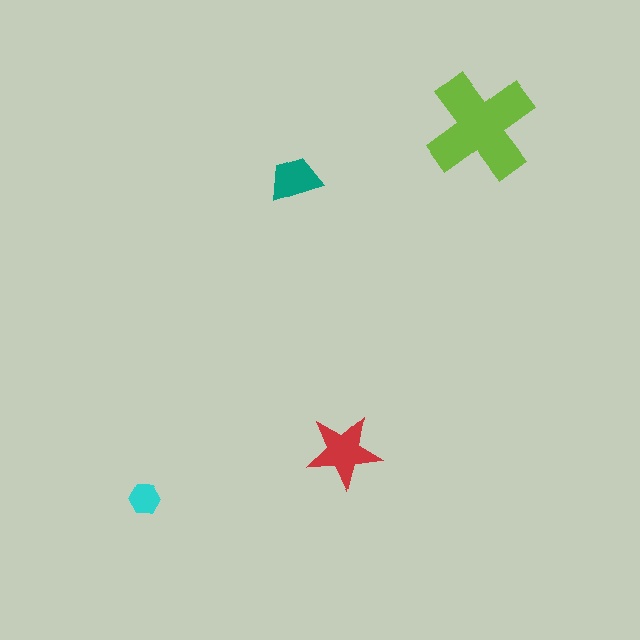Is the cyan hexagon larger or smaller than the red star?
Smaller.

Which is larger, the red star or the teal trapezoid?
The red star.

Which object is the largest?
The lime cross.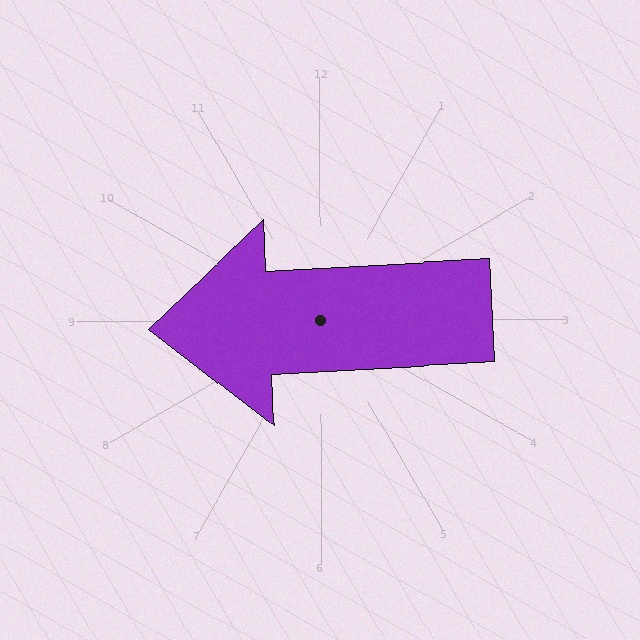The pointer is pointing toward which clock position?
Roughly 9 o'clock.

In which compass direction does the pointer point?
West.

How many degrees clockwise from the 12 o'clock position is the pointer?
Approximately 267 degrees.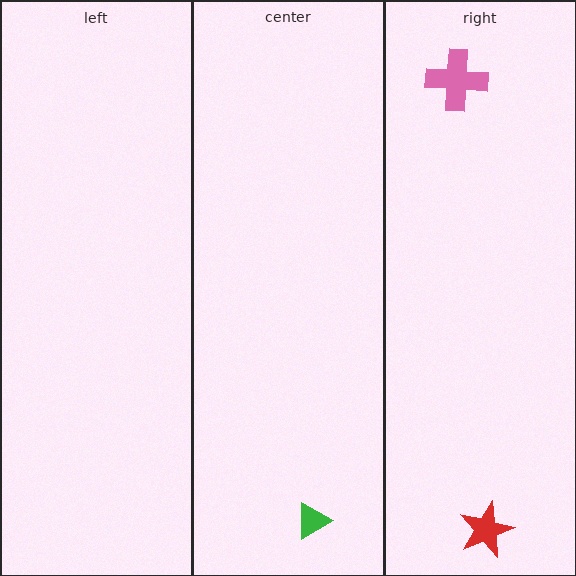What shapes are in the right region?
The red star, the pink cross.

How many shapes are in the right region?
2.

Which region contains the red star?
The right region.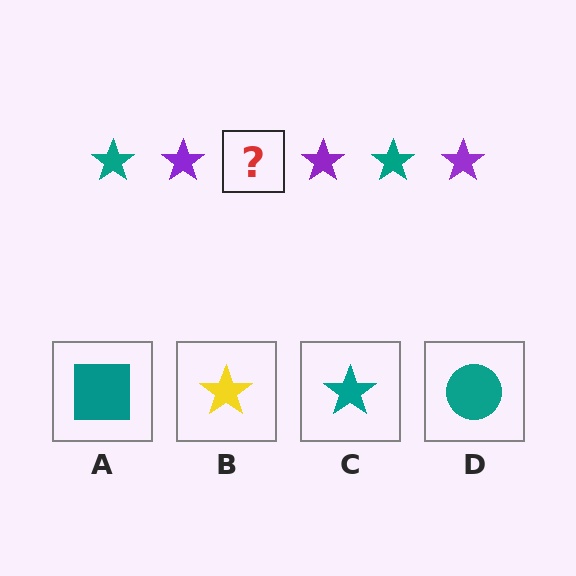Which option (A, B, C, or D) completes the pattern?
C.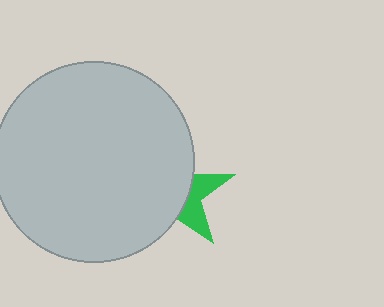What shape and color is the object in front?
The object in front is a light gray circle.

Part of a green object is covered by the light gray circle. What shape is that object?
It is a star.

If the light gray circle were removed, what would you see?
You would see the complete green star.